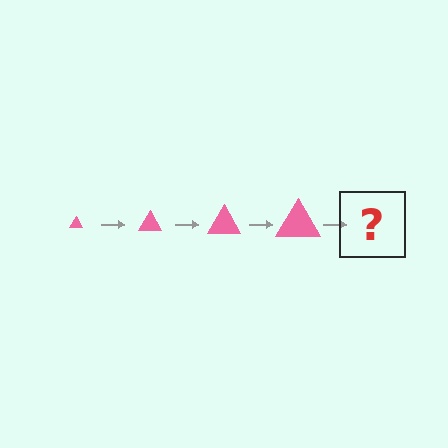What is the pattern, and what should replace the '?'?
The pattern is that the triangle gets progressively larger each step. The '?' should be a pink triangle, larger than the previous one.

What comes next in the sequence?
The next element should be a pink triangle, larger than the previous one.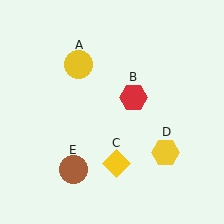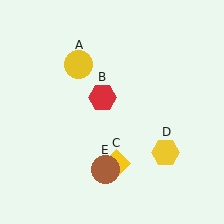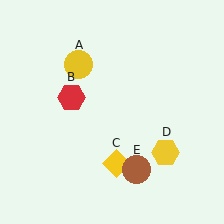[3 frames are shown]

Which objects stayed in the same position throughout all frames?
Yellow circle (object A) and yellow diamond (object C) and yellow hexagon (object D) remained stationary.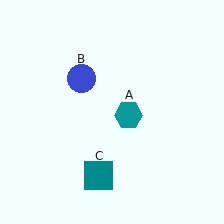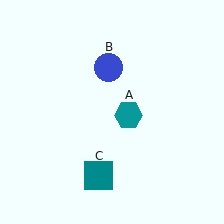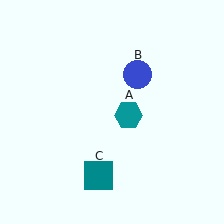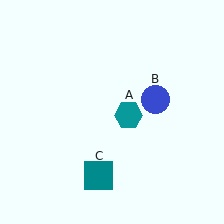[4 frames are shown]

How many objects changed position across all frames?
1 object changed position: blue circle (object B).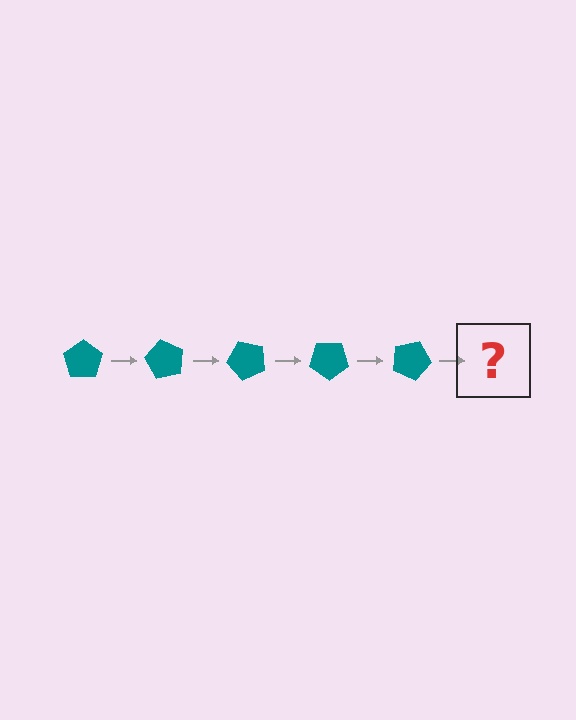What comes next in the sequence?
The next element should be a teal pentagon rotated 300 degrees.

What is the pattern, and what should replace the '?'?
The pattern is that the pentagon rotates 60 degrees each step. The '?' should be a teal pentagon rotated 300 degrees.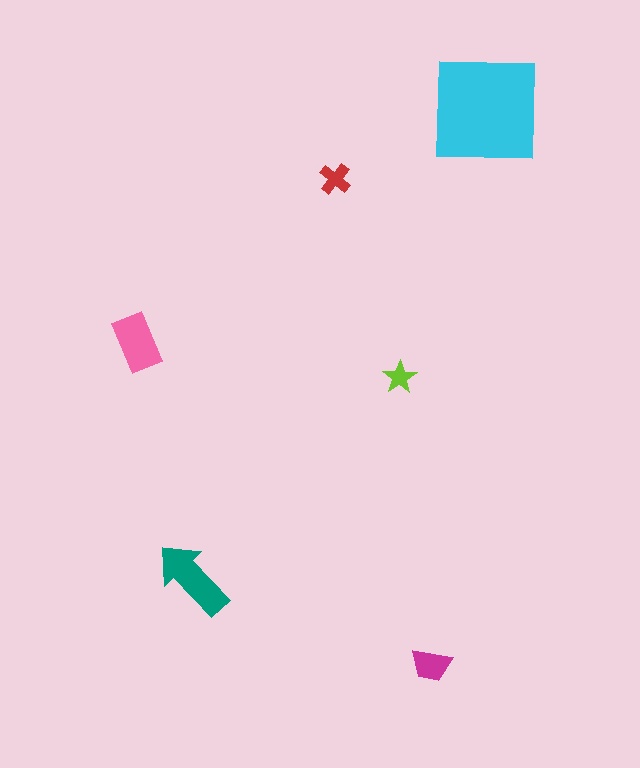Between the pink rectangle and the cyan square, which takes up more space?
The cyan square.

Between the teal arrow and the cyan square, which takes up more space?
The cyan square.